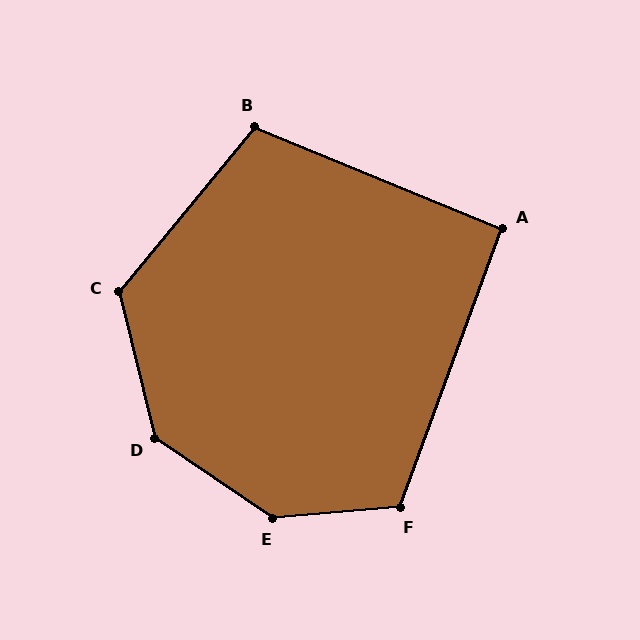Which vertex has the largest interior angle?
E, at approximately 141 degrees.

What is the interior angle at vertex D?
Approximately 138 degrees (obtuse).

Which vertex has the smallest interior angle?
A, at approximately 92 degrees.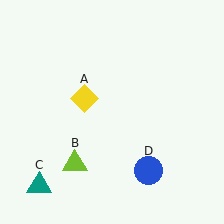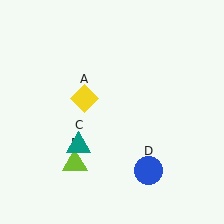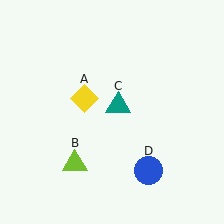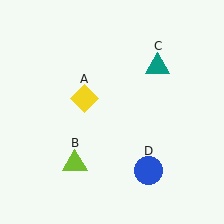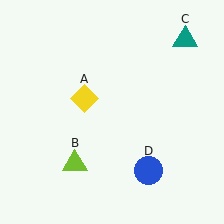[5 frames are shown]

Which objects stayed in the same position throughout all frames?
Yellow diamond (object A) and lime triangle (object B) and blue circle (object D) remained stationary.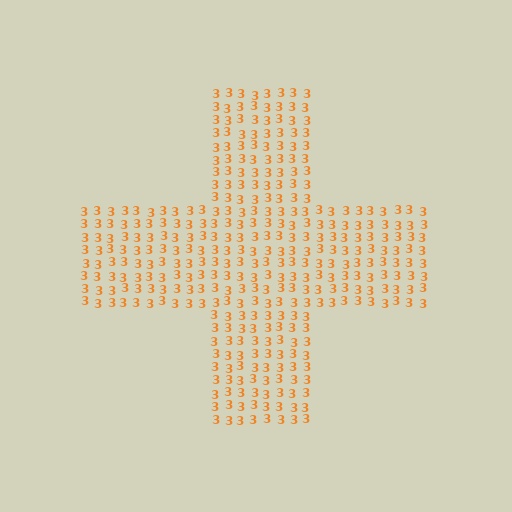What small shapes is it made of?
It is made of small digit 3's.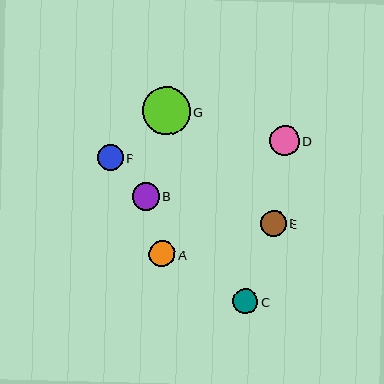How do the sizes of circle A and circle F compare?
Circle A and circle F are approximately the same size.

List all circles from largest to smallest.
From largest to smallest: G, D, B, E, A, F, C.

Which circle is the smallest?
Circle C is the smallest with a size of approximately 25 pixels.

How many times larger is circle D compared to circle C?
Circle D is approximately 1.2 times the size of circle C.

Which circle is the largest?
Circle G is the largest with a size of approximately 47 pixels.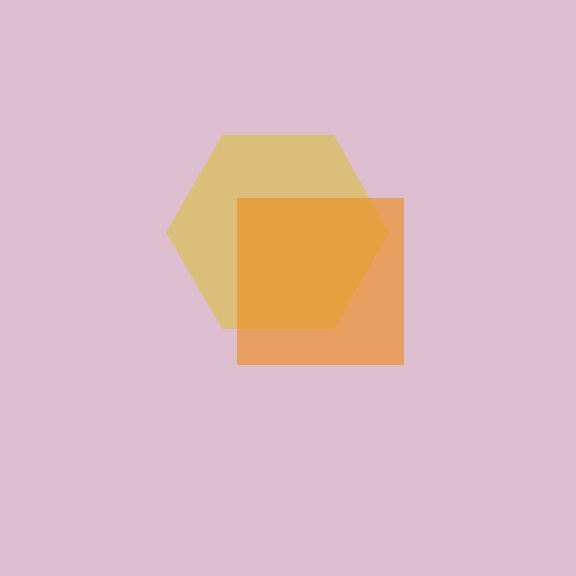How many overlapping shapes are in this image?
There are 2 overlapping shapes in the image.